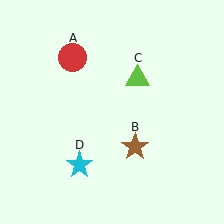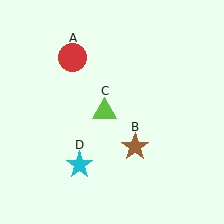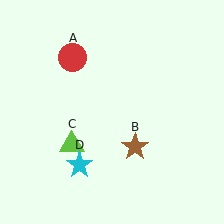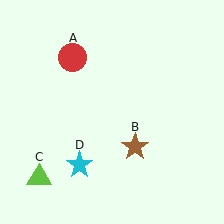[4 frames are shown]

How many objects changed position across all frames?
1 object changed position: lime triangle (object C).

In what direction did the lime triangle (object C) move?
The lime triangle (object C) moved down and to the left.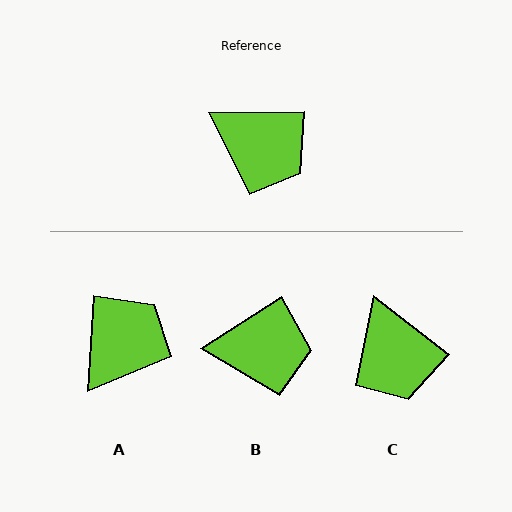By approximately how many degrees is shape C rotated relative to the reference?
Approximately 38 degrees clockwise.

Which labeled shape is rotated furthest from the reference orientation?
A, about 86 degrees away.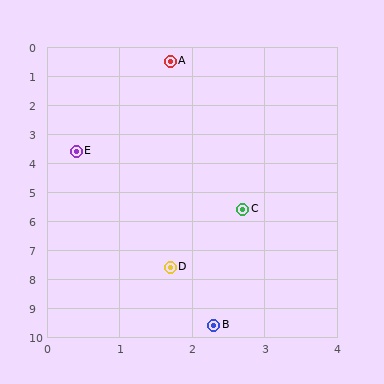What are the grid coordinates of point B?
Point B is at approximately (2.3, 9.6).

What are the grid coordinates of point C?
Point C is at approximately (2.7, 5.6).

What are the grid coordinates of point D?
Point D is at approximately (1.7, 7.6).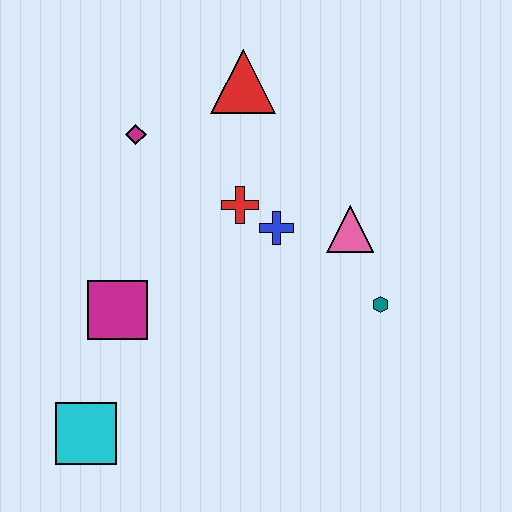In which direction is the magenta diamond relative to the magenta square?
The magenta diamond is above the magenta square.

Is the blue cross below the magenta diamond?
Yes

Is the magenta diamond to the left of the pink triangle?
Yes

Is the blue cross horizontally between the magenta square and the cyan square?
No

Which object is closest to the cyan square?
The magenta square is closest to the cyan square.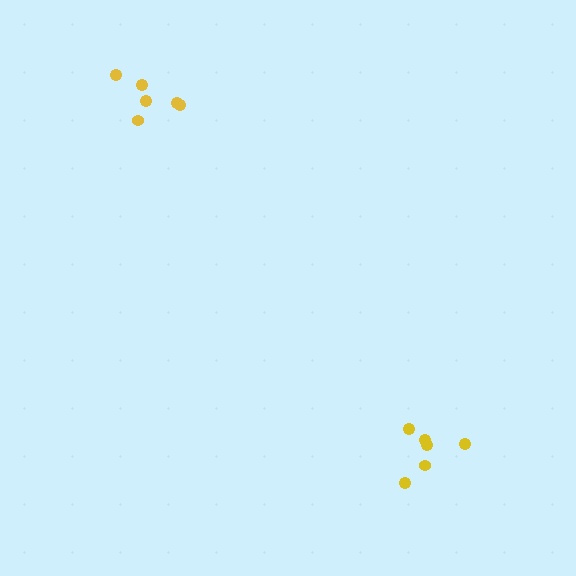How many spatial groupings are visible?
There are 2 spatial groupings.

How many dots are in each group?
Group 1: 6 dots, Group 2: 6 dots (12 total).